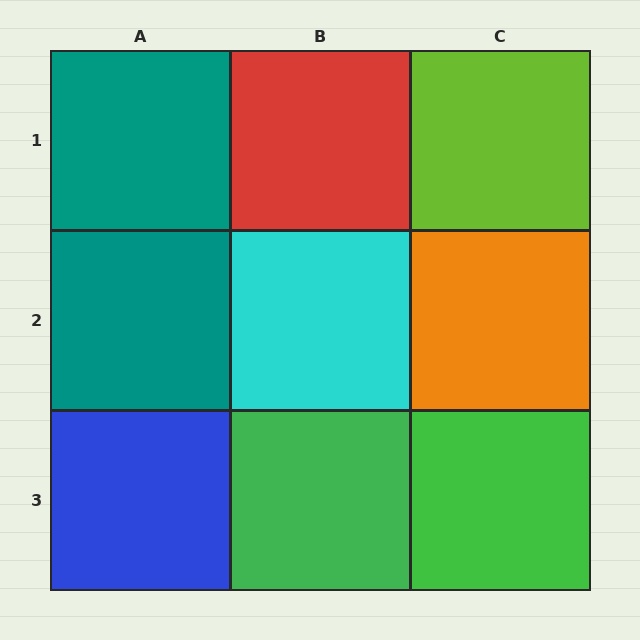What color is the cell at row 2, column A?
Teal.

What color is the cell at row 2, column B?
Cyan.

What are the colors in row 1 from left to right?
Teal, red, lime.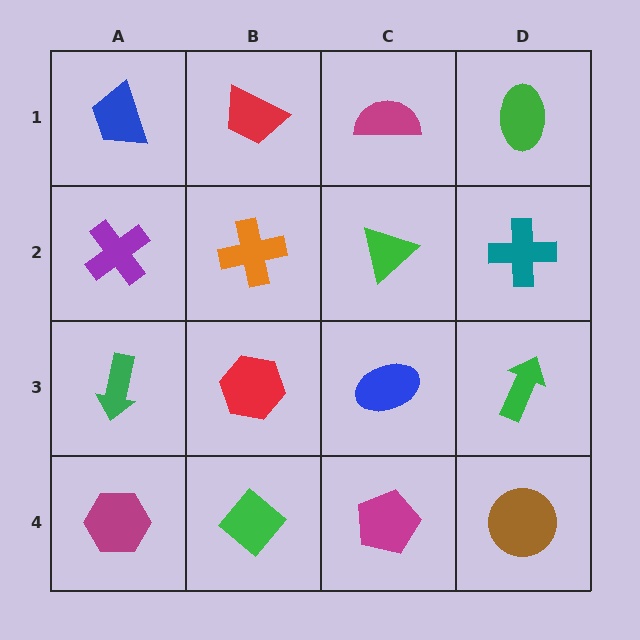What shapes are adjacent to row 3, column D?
A teal cross (row 2, column D), a brown circle (row 4, column D), a blue ellipse (row 3, column C).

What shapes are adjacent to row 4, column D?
A green arrow (row 3, column D), a magenta pentagon (row 4, column C).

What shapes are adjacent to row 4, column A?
A green arrow (row 3, column A), a green diamond (row 4, column B).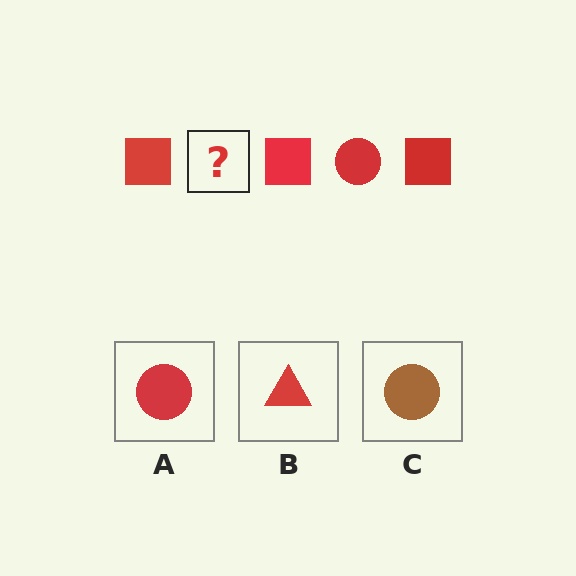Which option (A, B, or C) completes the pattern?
A.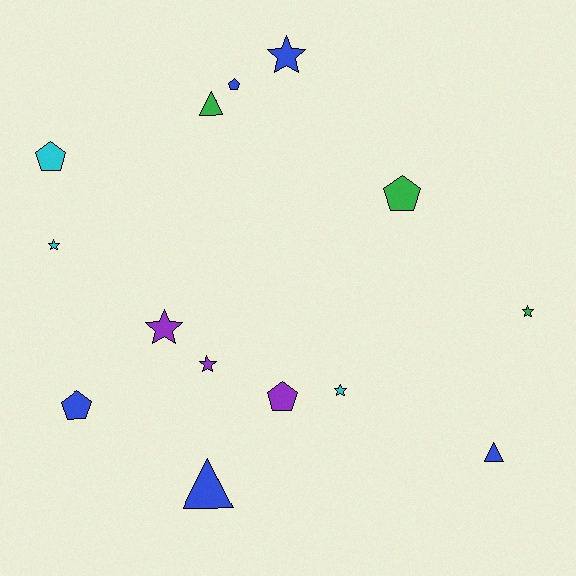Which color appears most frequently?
Blue, with 5 objects.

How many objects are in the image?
There are 14 objects.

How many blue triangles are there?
There are 2 blue triangles.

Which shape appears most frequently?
Star, with 6 objects.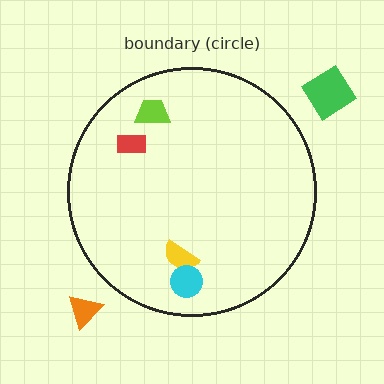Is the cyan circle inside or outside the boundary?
Inside.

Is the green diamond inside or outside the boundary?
Outside.